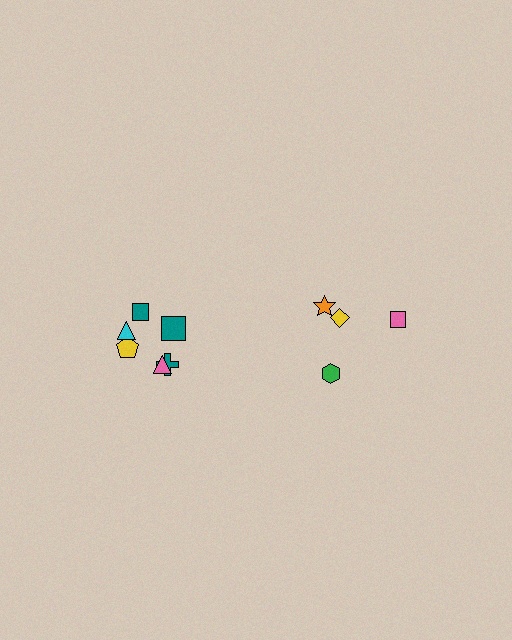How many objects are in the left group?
There are 6 objects.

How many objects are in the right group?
There are 4 objects.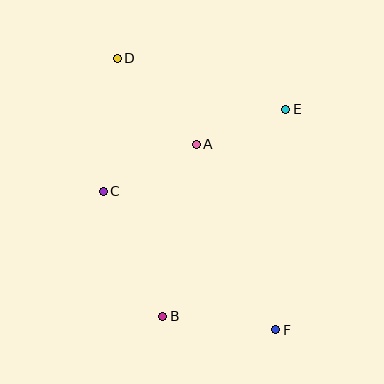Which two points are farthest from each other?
Points D and F are farthest from each other.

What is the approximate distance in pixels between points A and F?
The distance between A and F is approximately 202 pixels.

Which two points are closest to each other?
Points A and E are closest to each other.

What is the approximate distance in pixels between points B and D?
The distance between B and D is approximately 262 pixels.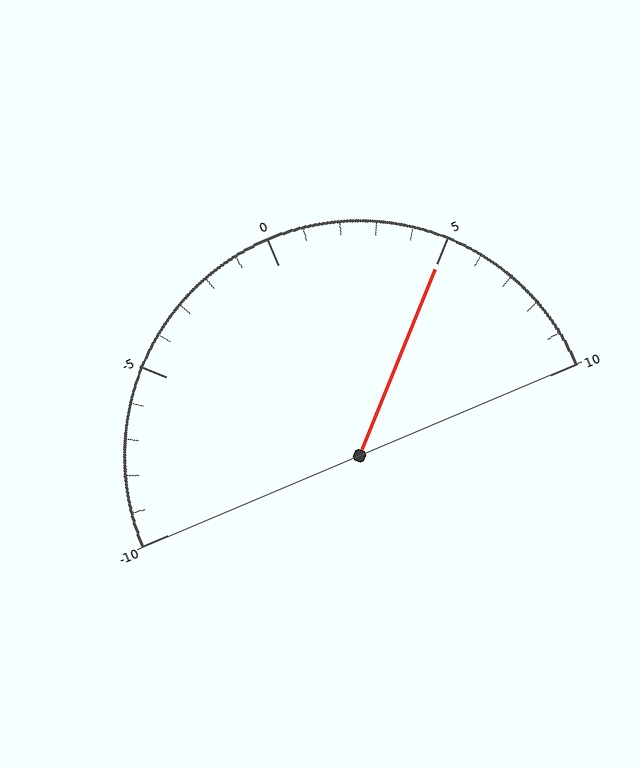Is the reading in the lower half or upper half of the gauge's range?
The reading is in the upper half of the range (-10 to 10).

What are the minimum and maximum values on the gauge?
The gauge ranges from -10 to 10.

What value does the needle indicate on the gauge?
The needle indicates approximately 5.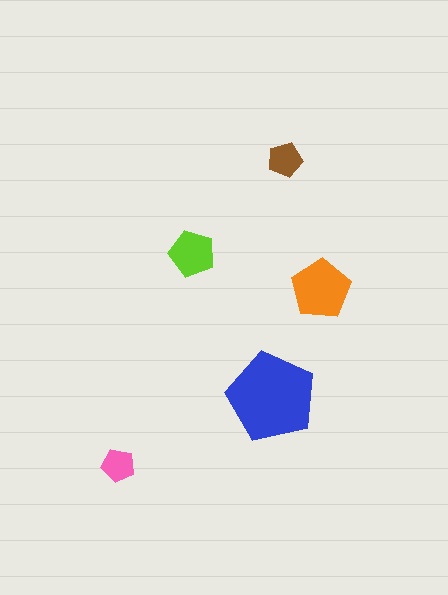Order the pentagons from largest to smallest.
the blue one, the orange one, the lime one, the brown one, the pink one.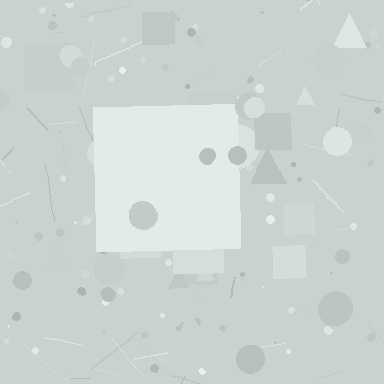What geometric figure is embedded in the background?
A square is embedded in the background.